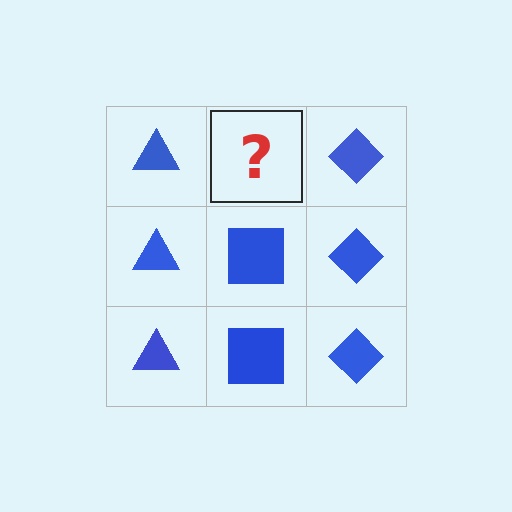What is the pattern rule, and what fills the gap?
The rule is that each column has a consistent shape. The gap should be filled with a blue square.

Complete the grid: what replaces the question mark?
The question mark should be replaced with a blue square.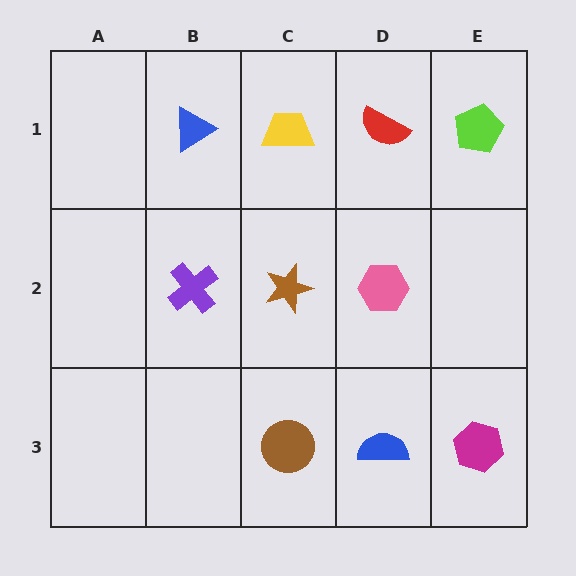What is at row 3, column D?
A blue semicircle.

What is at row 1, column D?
A red semicircle.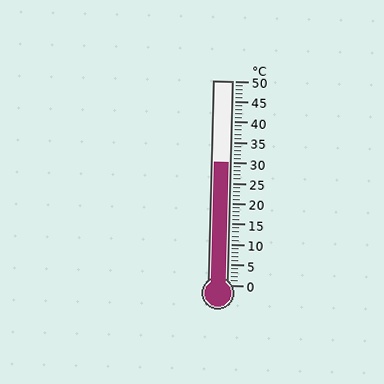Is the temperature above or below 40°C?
The temperature is below 40°C.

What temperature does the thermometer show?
The thermometer shows approximately 30°C.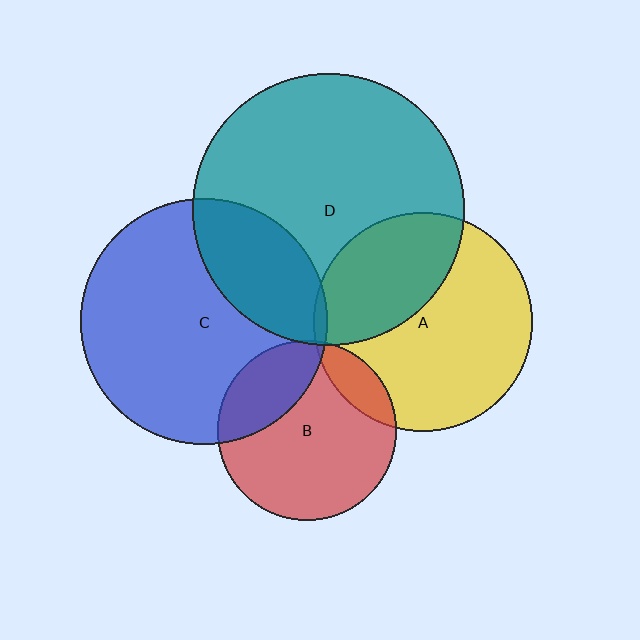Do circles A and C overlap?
Yes.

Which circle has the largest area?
Circle D (teal).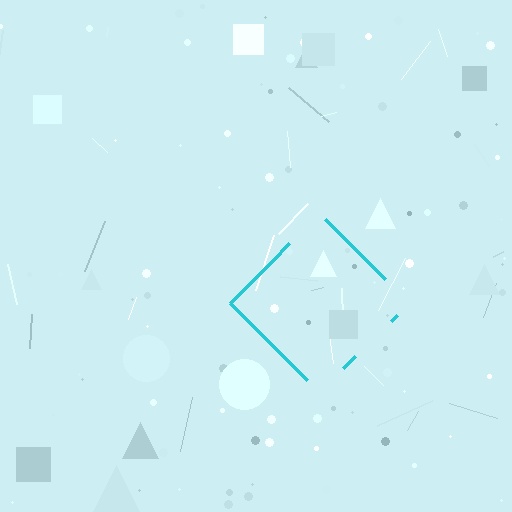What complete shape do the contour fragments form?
The contour fragments form a diamond.